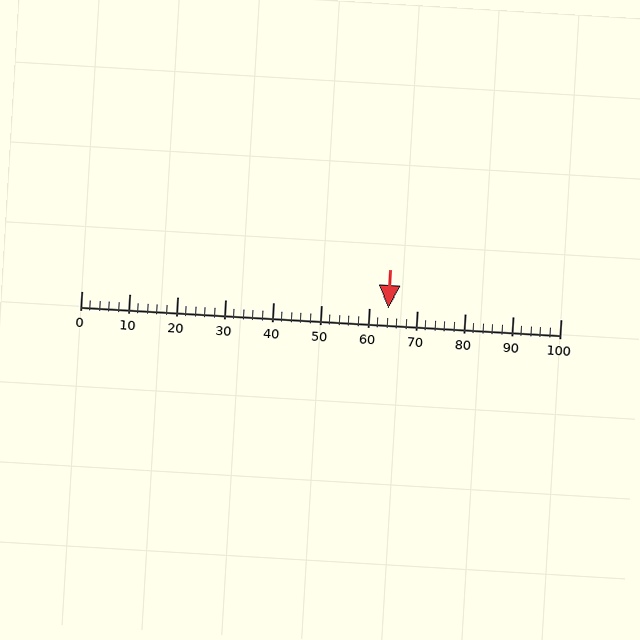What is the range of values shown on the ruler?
The ruler shows values from 0 to 100.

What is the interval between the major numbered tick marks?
The major tick marks are spaced 10 units apart.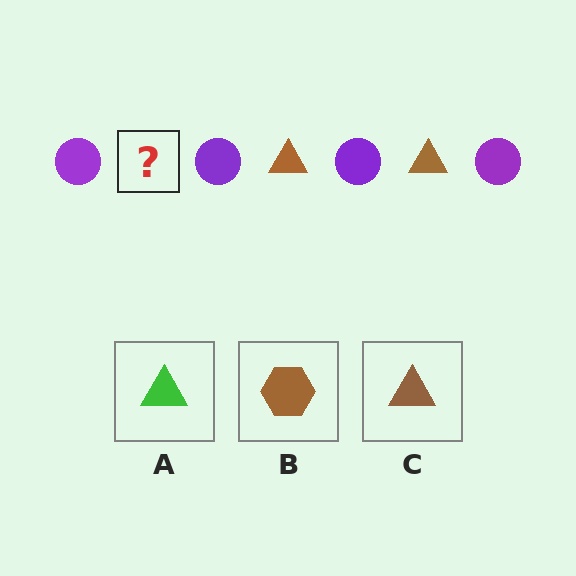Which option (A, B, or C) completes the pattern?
C.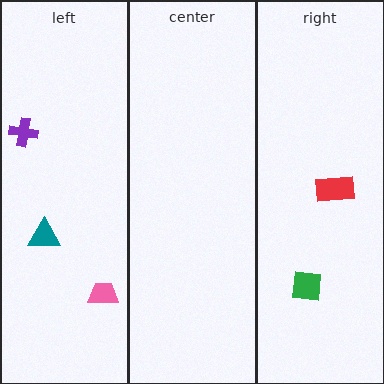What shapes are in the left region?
The pink trapezoid, the purple cross, the teal triangle.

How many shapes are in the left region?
3.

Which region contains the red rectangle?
The right region.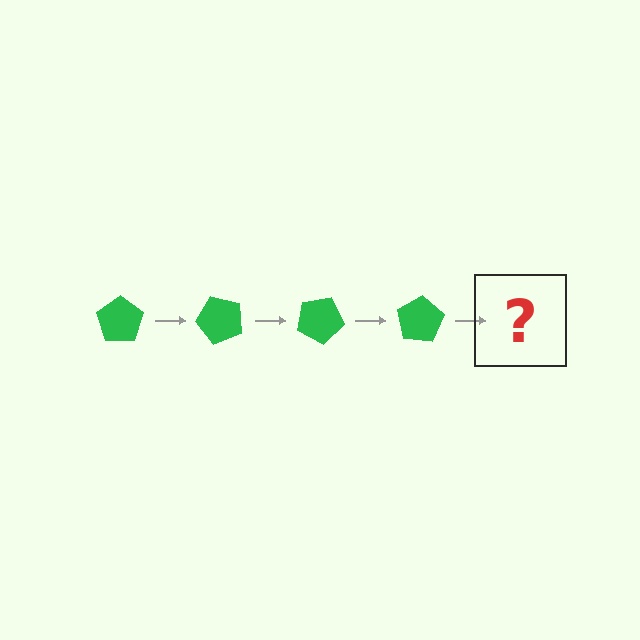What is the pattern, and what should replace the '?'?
The pattern is that the pentagon rotates 50 degrees each step. The '?' should be a green pentagon rotated 200 degrees.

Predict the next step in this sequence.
The next step is a green pentagon rotated 200 degrees.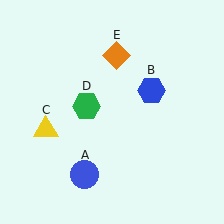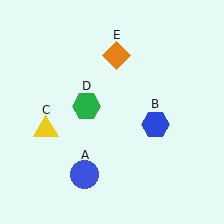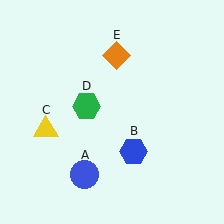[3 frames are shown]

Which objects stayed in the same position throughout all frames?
Blue circle (object A) and yellow triangle (object C) and green hexagon (object D) and orange diamond (object E) remained stationary.